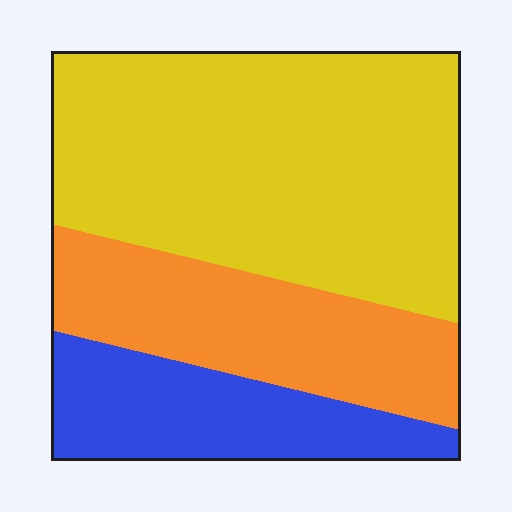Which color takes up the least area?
Blue, at roughly 20%.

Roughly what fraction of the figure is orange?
Orange covers 26% of the figure.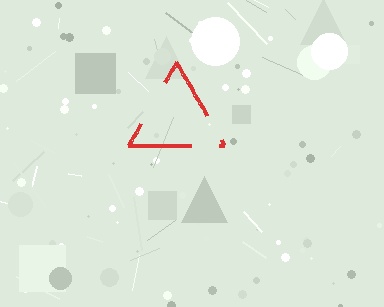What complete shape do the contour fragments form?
The contour fragments form a triangle.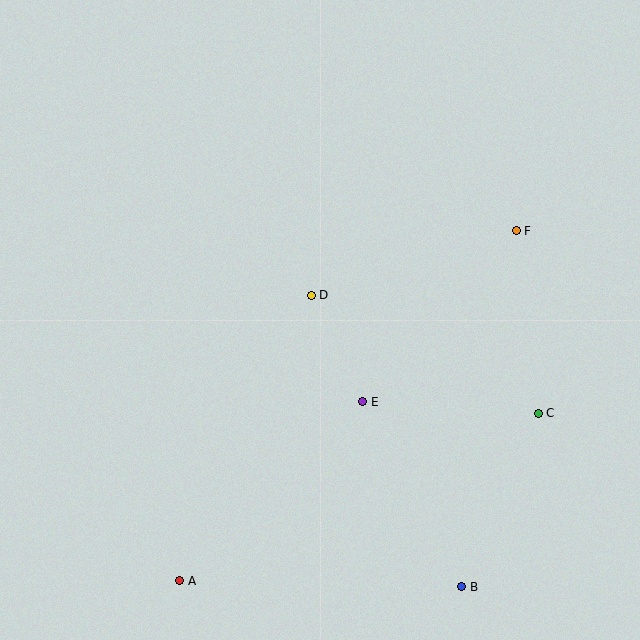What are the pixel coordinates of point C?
Point C is at (538, 413).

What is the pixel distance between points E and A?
The distance between E and A is 256 pixels.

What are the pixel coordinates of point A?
Point A is at (179, 581).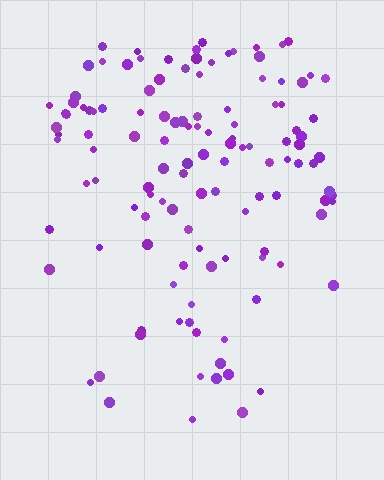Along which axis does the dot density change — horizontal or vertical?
Vertical.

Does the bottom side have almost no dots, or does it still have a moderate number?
Still a moderate number, just noticeably fewer than the top.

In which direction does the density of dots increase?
From bottom to top, with the top side densest.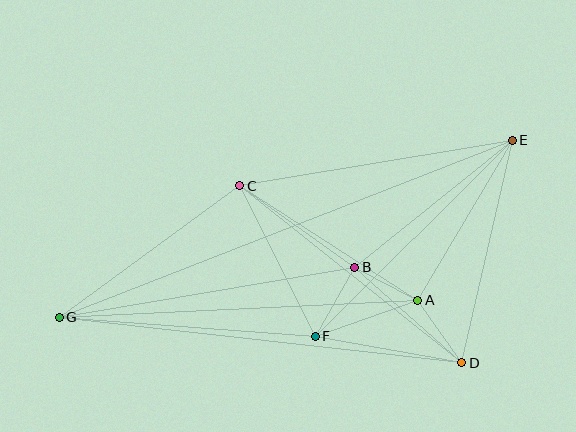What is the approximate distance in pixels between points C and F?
The distance between C and F is approximately 168 pixels.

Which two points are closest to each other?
Points A and B are closest to each other.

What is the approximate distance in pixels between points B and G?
The distance between B and G is approximately 300 pixels.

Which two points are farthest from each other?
Points E and G are farthest from each other.